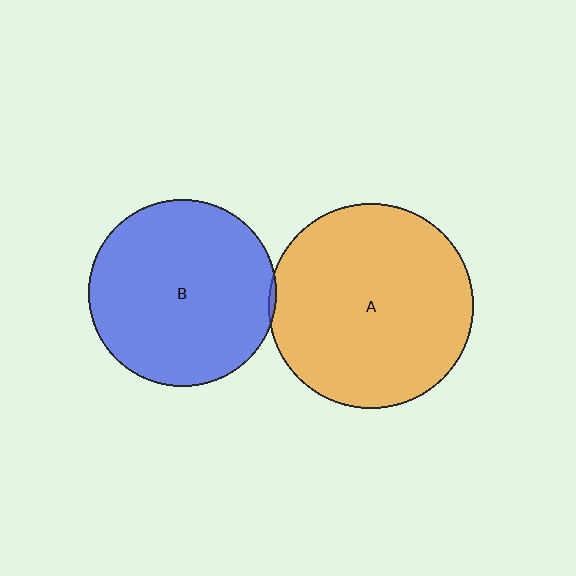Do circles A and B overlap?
Yes.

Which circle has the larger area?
Circle A (orange).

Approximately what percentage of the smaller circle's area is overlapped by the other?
Approximately 5%.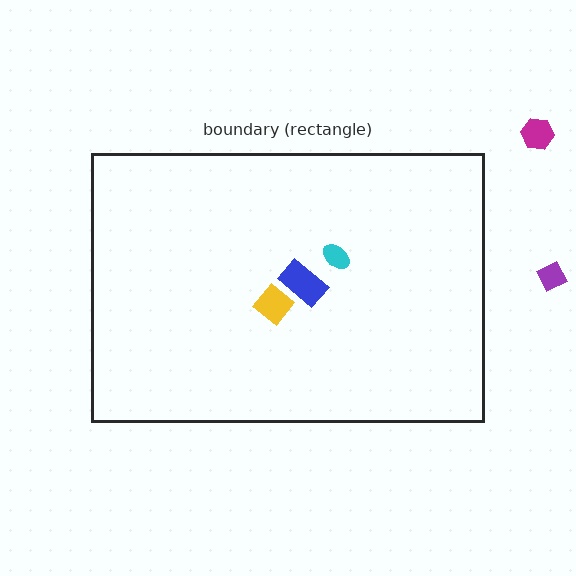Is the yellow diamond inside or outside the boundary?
Inside.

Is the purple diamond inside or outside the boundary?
Outside.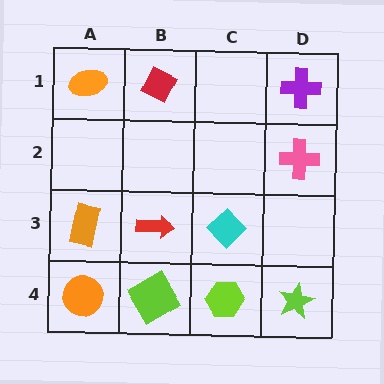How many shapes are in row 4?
4 shapes.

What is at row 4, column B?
A lime diamond.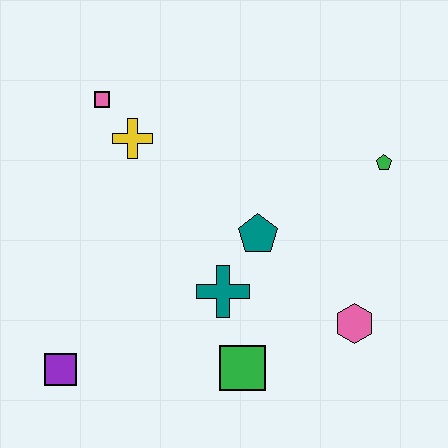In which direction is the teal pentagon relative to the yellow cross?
The teal pentagon is to the right of the yellow cross.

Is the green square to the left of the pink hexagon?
Yes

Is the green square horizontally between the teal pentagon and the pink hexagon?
No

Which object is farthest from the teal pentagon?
The purple square is farthest from the teal pentagon.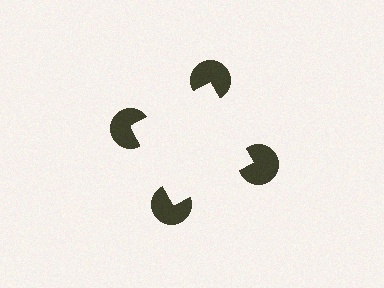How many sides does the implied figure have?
4 sides.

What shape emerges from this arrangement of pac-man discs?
An illusory square — its edges are inferred from the aligned wedge cuts in the pac-man discs, not physically drawn.